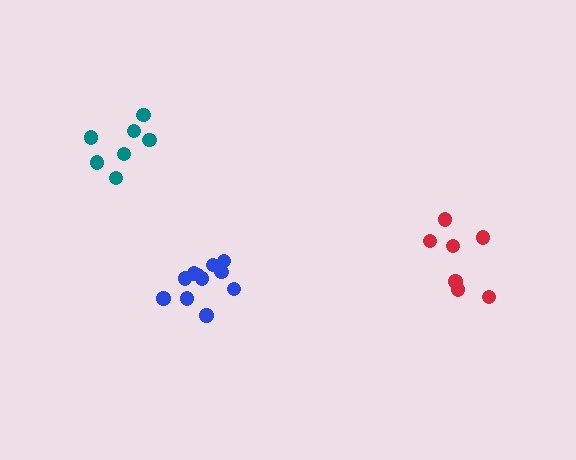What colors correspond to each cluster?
The clusters are colored: teal, red, blue.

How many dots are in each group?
Group 1: 7 dots, Group 2: 7 dots, Group 3: 11 dots (25 total).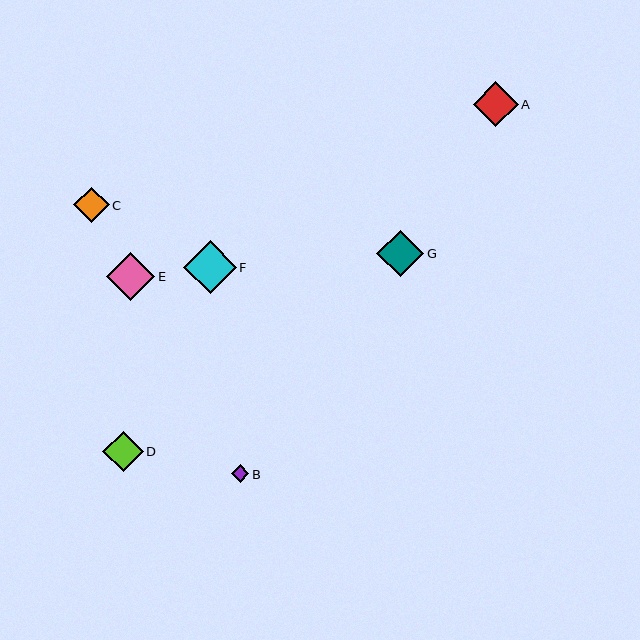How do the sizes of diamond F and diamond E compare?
Diamond F and diamond E are approximately the same size.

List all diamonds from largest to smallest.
From largest to smallest: F, E, G, A, D, C, B.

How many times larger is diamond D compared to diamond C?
Diamond D is approximately 1.1 times the size of diamond C.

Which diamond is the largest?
Diamond F is the largest with a size of approximately 53 pixels.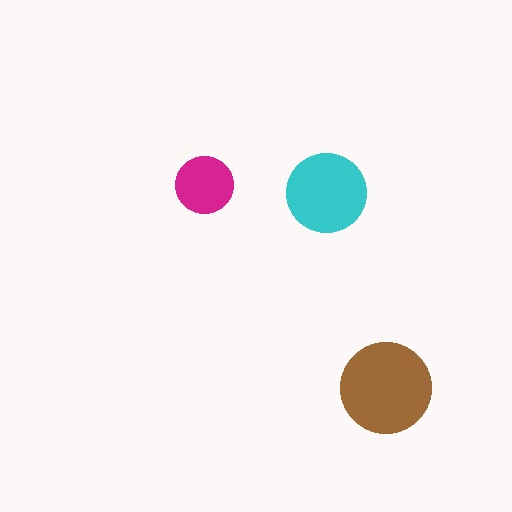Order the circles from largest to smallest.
the brown one, the cyan one, the magenta one.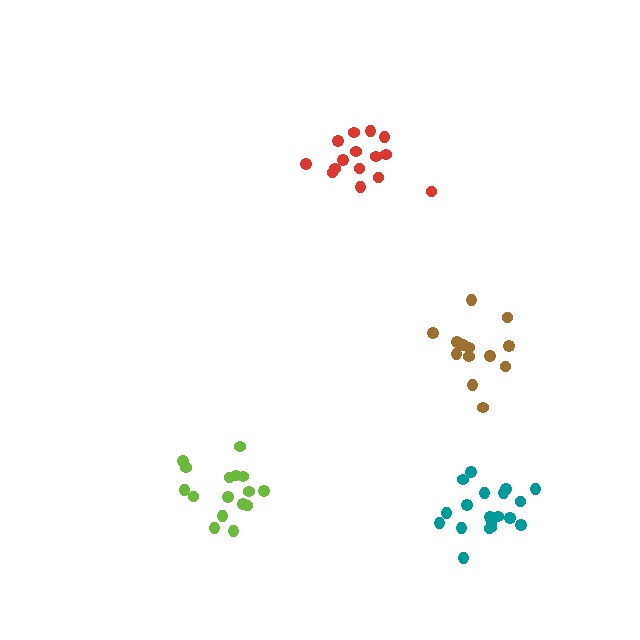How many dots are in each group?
Group 1: 15 dots, Group 2: 16 dots, Group 3: 13 dots, Group 4: 19 dots (63 total).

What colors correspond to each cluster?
The clusters are colored: red, lime, brown, teal.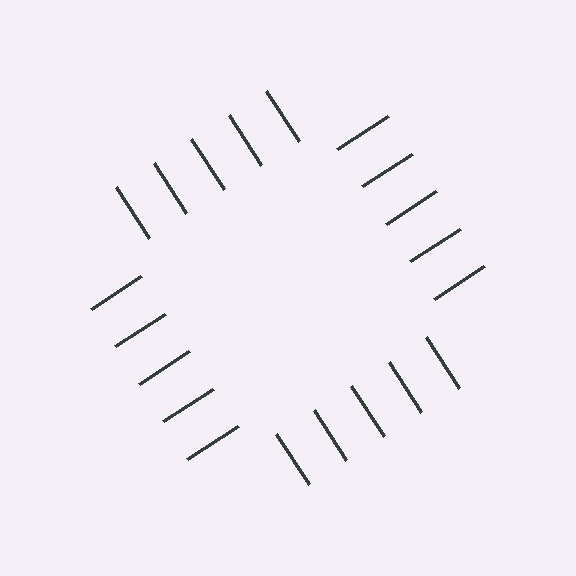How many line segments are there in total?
20 — 5 along each of the 4 edges.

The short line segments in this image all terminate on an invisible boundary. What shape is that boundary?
An illusory square — the line segments terminate on its edges but no continuous stroke is drawn.